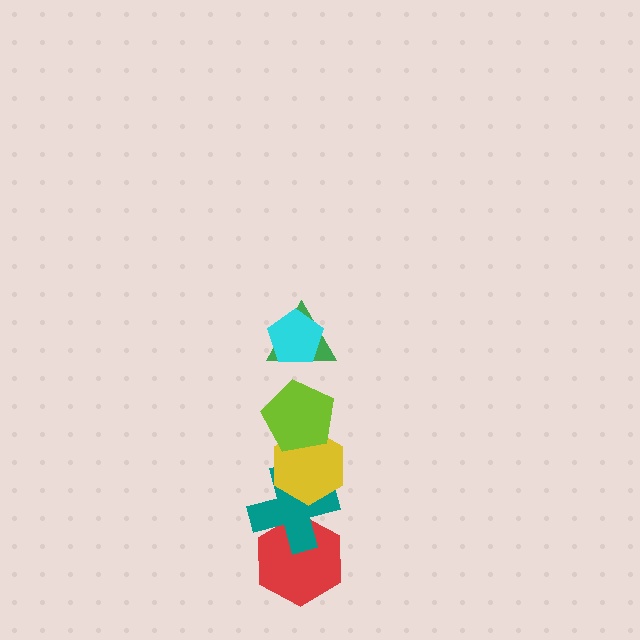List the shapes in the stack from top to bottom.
From top to bottom: the cyan pentagon, the green triangle, the lime pentagon, the yellow hexagon, the teal cross, the red hexagon.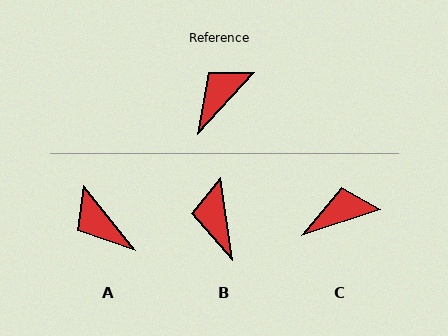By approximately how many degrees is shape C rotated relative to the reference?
Approximately 29 degrees clockwise.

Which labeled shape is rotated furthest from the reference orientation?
A, about 81 degrees away.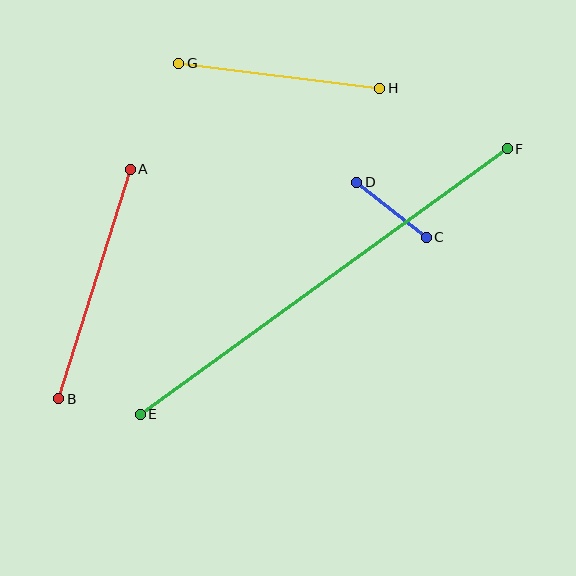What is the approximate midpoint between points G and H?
The midpoint is at approximately (279, 76) pixels.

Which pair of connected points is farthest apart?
Points E and F are farthest apart.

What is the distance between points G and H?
The distance is approximately 203 pixels.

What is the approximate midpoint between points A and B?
The midpoint is at approximately (94, 284) pixels.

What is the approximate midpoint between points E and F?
The midpoint is at approximately (324, 281) pixels.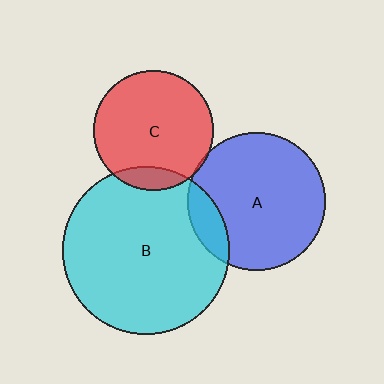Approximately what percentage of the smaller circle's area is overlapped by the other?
Approximately 10%.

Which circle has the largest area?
Circle B (cyan).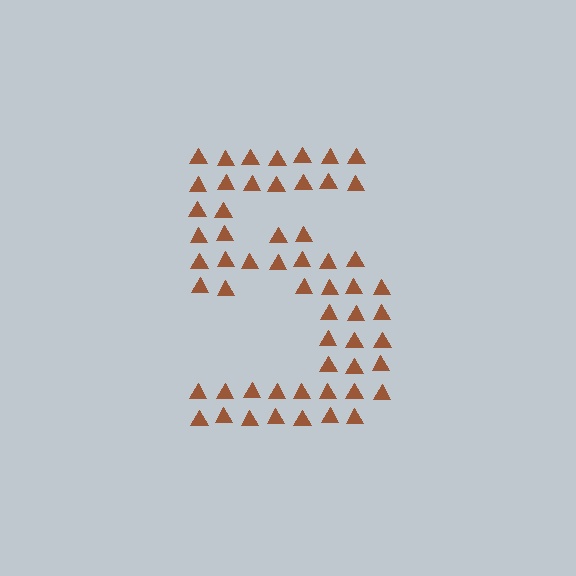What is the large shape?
The large shape is the digit 5.